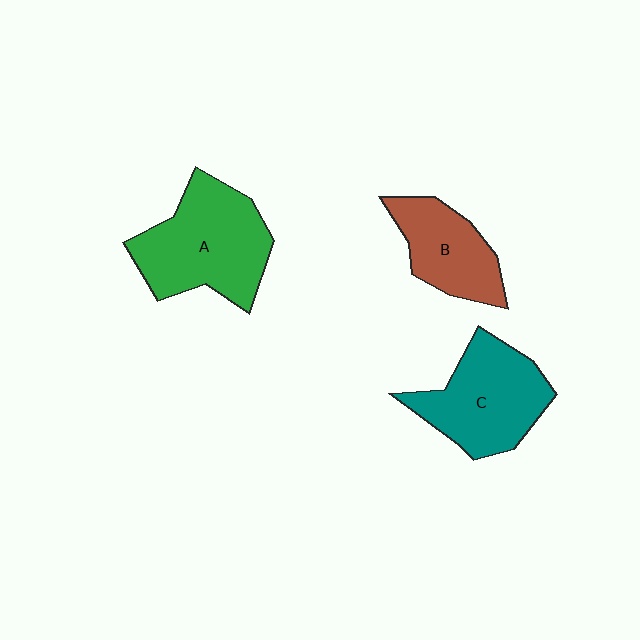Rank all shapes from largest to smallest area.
From largest to smallest: A (green), C (teal), B (brown).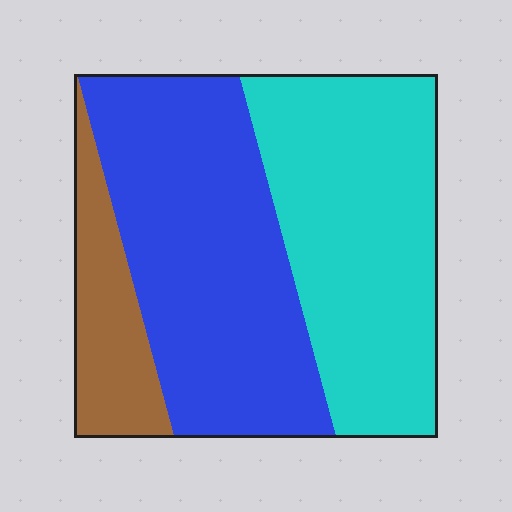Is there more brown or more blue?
Blue.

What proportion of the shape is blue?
Blue covers 44% of the shape.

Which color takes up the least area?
Brown, at roughly 15%.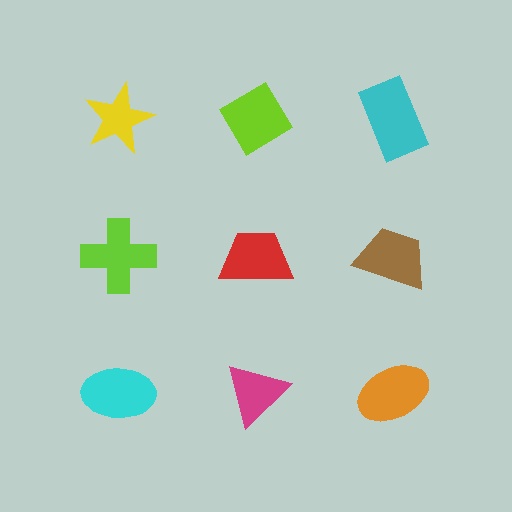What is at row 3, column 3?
An orange ellipse.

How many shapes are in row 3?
3 shapes.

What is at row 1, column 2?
A lime diamond.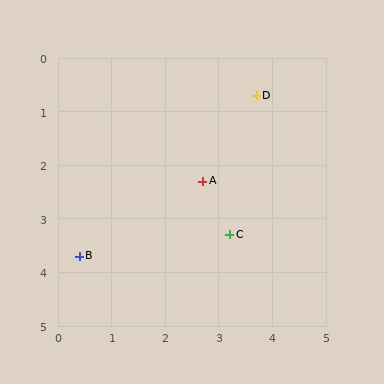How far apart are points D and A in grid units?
Points D and A are about 1.9 grid units apart.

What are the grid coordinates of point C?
Point C is at approximately (3.2, 3.3).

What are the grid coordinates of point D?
Point D is at approximately (3.7, 0.7).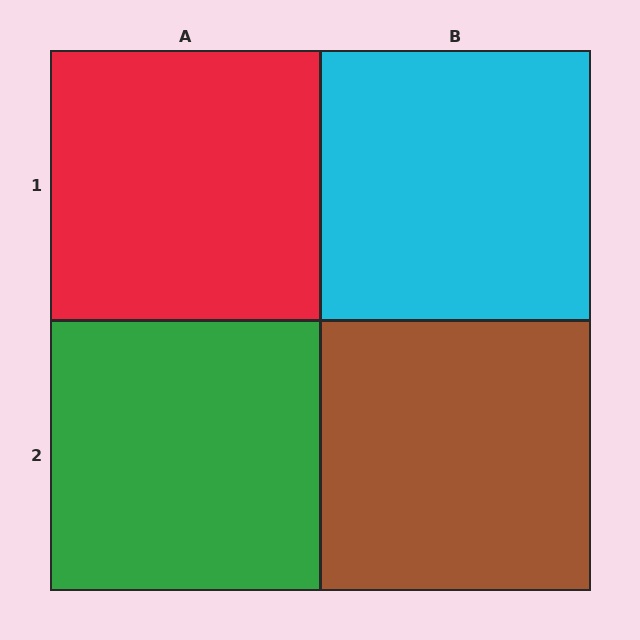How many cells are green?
1 cell is green.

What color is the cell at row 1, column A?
Red.